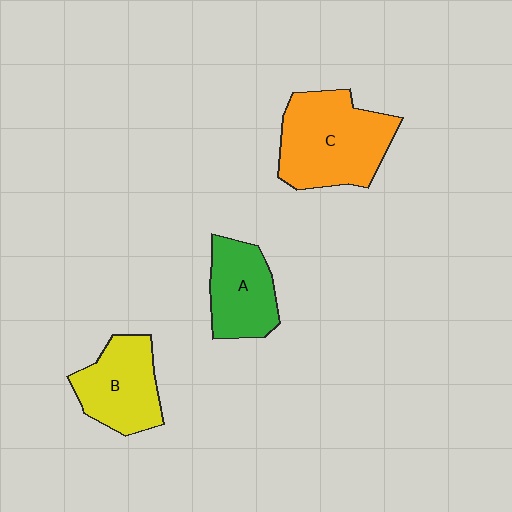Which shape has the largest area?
Shape C (orange).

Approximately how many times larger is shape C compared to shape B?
Approximately 1.4 times.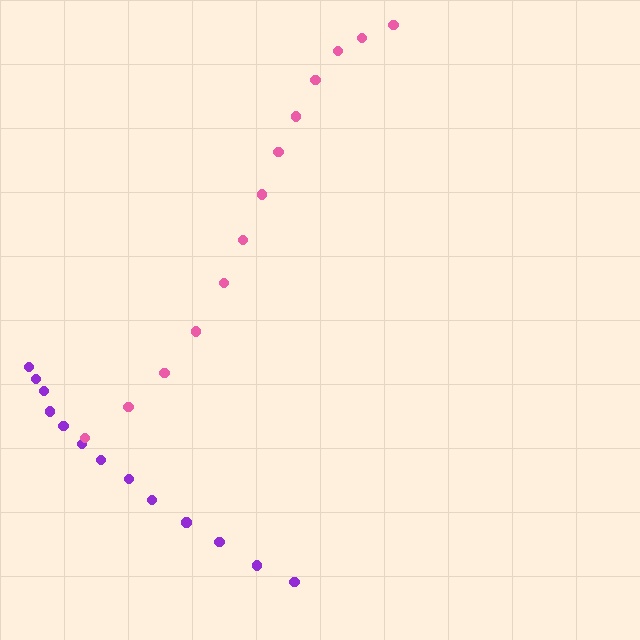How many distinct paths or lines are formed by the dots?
There are 2 distinct paths.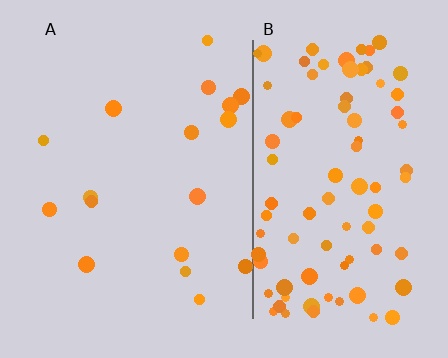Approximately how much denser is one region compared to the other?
Approximately 5.3× — region B over region A.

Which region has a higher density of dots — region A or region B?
B (the right).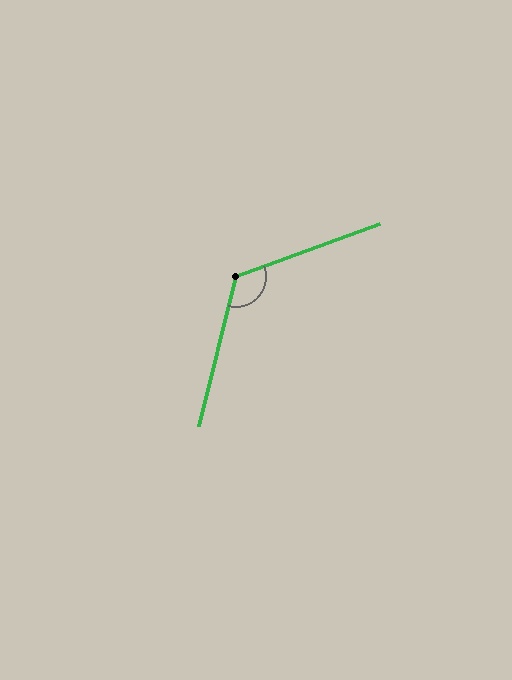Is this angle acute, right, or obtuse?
It is obtuse.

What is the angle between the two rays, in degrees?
Approximately 124 degrees.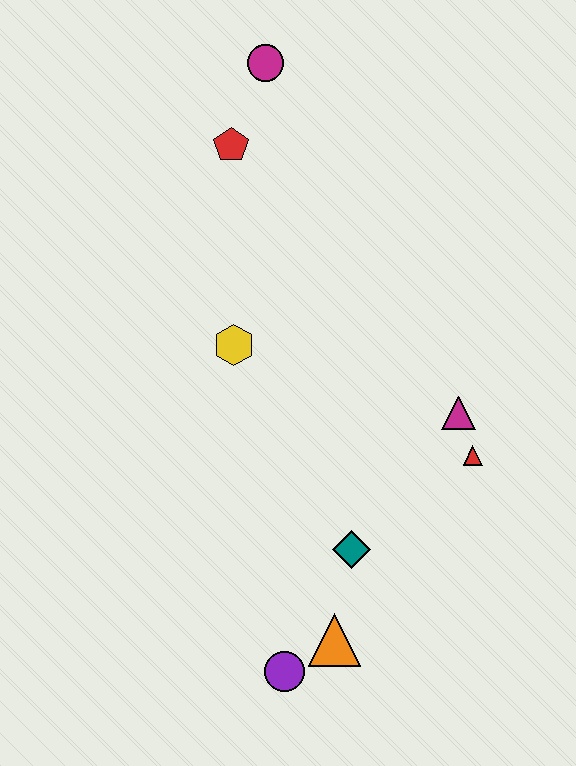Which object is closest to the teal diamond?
The orange triangle is closest to the teal diamond.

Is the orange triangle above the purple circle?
Yes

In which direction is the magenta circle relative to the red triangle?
The magenta circle is above the red triangle.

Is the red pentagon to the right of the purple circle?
No